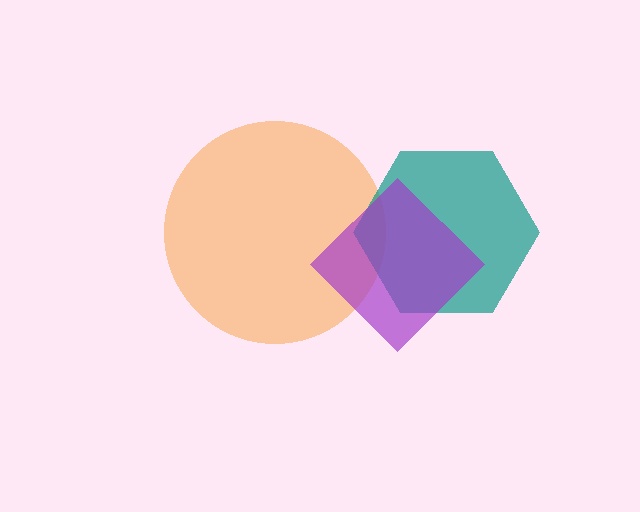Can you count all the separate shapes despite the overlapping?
Yes, there are 3 separate shapes.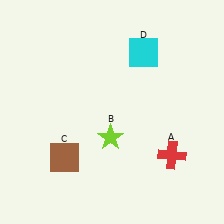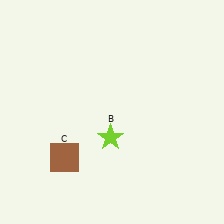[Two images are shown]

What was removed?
The cyan square (D), the red cross (A) were removed in Image 2.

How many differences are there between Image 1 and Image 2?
There are 2 differences between the two images.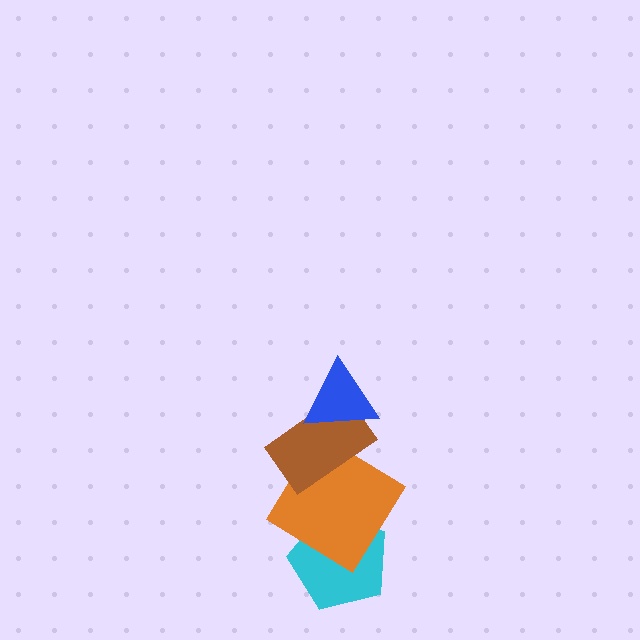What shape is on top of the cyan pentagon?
The orange diamond is on top of the cyan pentagon.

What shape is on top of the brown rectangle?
The blue triangle is on top of the brown rectangle.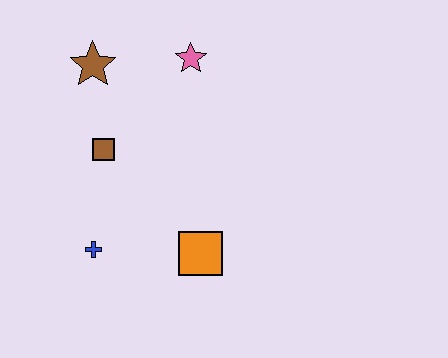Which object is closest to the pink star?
The brown star is closest to the pink star.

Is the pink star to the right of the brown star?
Yes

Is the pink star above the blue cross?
Yes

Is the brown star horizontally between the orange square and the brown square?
No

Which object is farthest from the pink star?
The blue cross is farthest from the pink star.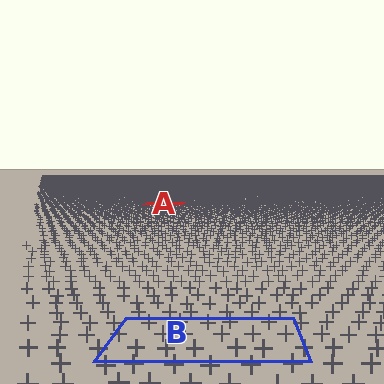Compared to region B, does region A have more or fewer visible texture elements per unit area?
Region A has more texture elements per unit area — they are packed more densely because it is farther away.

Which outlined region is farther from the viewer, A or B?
Region A is farther from the viewer — the texture elements inside it appear smaller and more densely packed.